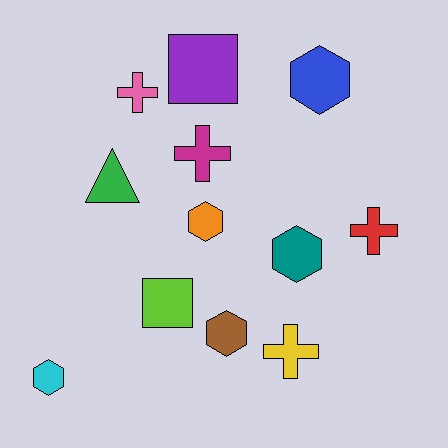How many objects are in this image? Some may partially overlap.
There are 12 objects.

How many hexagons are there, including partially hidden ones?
There are 5 hexagons.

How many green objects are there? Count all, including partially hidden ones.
There is 1 green object.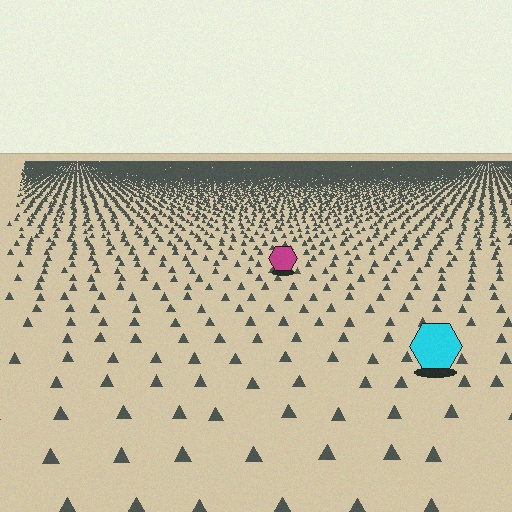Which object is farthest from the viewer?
The magenta hexagon is farthest from the viewer. It appears smaller and the ground texture around it is denser.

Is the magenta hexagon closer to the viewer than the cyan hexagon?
No. The cyan hexagon is closer — you can tell from the texture gradient: the ground texture is coarser near it.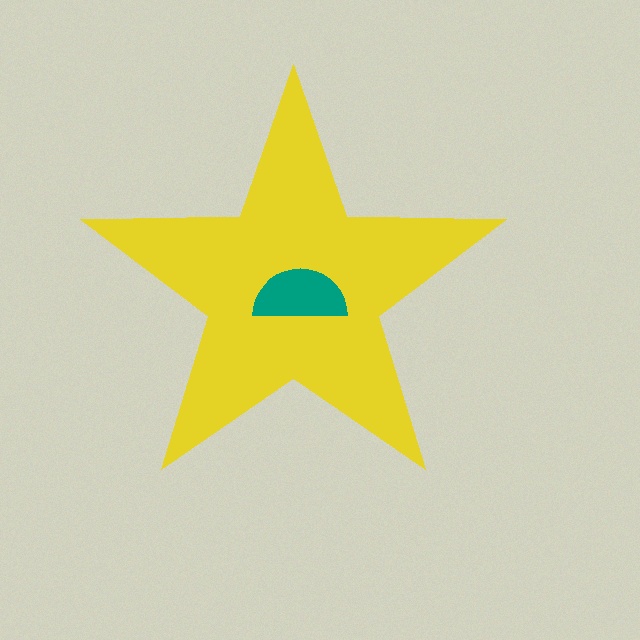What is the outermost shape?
The yellow star.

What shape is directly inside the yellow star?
The teal semicircle.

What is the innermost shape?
The teal semicircle.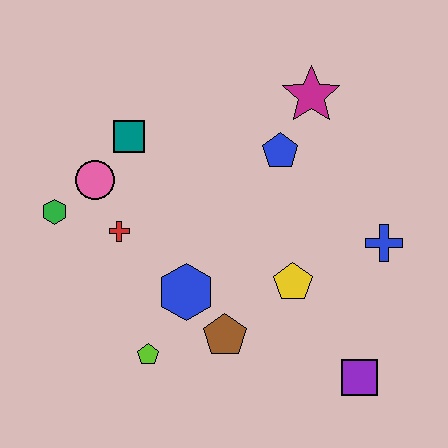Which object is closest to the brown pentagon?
The blue hexagon is closest to the brown pentagon.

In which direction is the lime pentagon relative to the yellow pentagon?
The lime pentagon is to the left of the yellow pentagon.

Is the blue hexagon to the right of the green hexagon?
Yes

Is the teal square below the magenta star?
Yes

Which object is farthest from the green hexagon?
The purple square is farthest from the green hexagon.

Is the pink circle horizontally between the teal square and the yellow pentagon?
No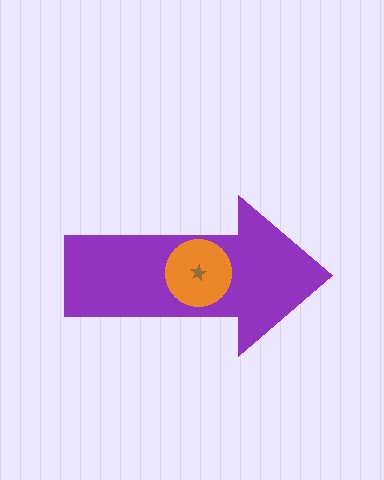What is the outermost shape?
The purple arrow.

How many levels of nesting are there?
3.